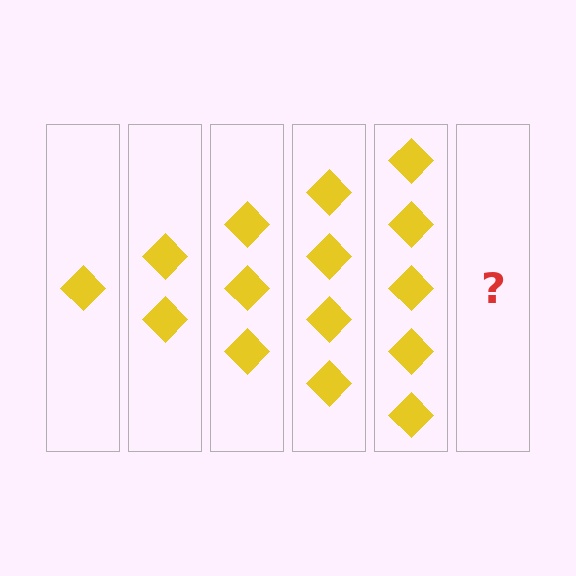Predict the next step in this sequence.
The next step is 6 diamonds.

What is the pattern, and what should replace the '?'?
The pattern is that each step adds one more diamond. The '?' should be 6 diamonds.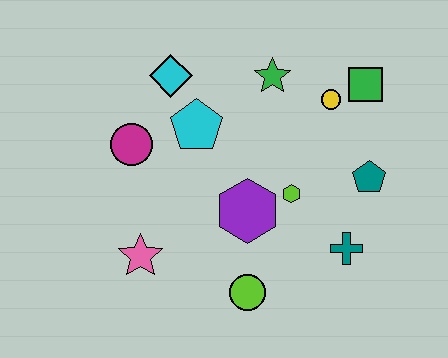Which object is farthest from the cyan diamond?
The teal cross is farthest from the cyan diamond.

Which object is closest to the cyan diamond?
The cyan pentagon is closest to the cyan diamond.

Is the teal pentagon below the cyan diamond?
Yes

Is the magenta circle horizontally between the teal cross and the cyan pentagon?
No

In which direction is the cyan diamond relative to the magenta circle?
The cyan diamond is above the magenta circle.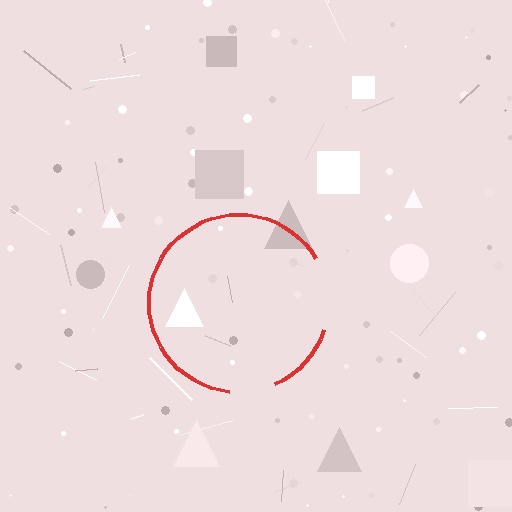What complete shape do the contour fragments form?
The contour fragments form a circle.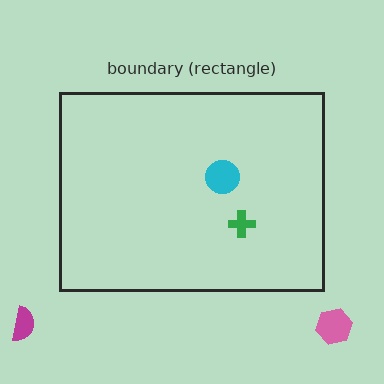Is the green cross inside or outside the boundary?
Inside.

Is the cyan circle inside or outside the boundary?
Inside.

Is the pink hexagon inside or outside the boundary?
Outside.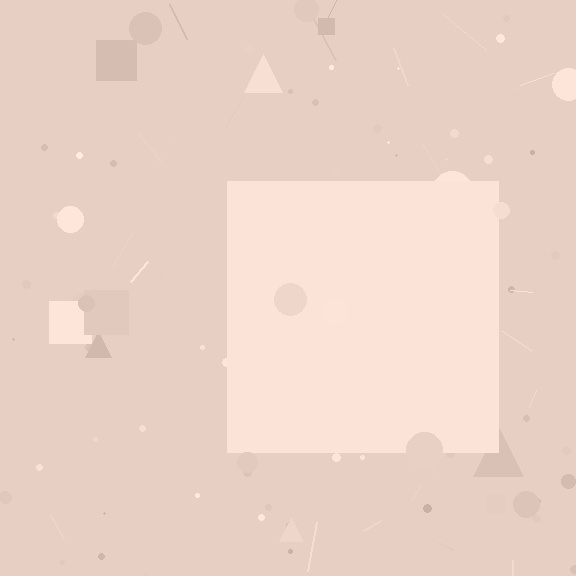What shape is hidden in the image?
A square is hidden in the image.